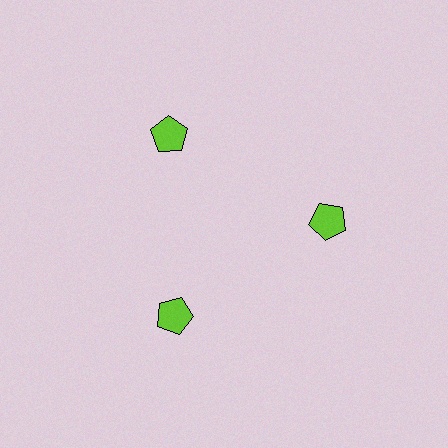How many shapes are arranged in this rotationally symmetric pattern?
There are 3 shapes, arranged in 3 groups of 1.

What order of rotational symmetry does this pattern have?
This pattern has 3-fold rotational symmetry.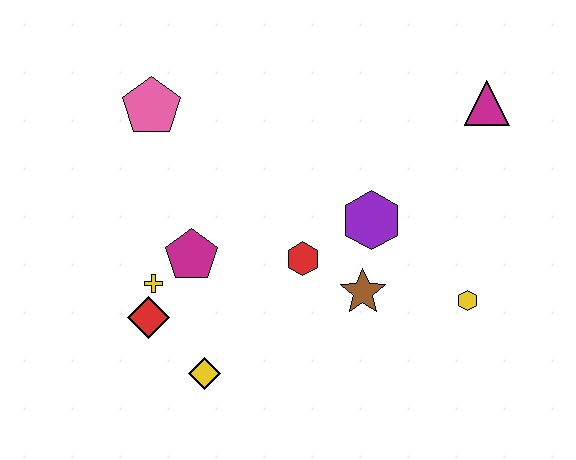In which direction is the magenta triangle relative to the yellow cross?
The magenta triangle is to the right of the yellow cross.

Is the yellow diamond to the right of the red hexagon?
No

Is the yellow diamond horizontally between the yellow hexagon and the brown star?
No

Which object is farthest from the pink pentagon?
The yellow hexagon is farthest from the pink pentagon.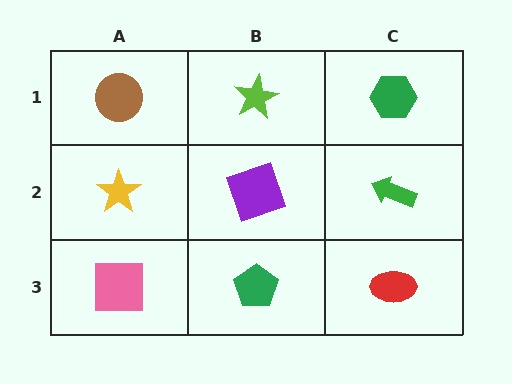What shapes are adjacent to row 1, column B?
A purple square (row 2, column B), a brown circle (row 1, column A), a green hexagon (row 1, column C).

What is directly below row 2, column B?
A green pentagon.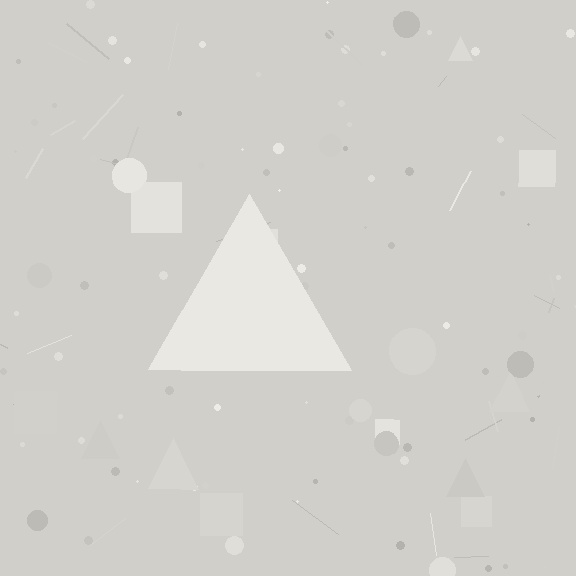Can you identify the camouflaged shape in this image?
The camouflaged shape is a triangle.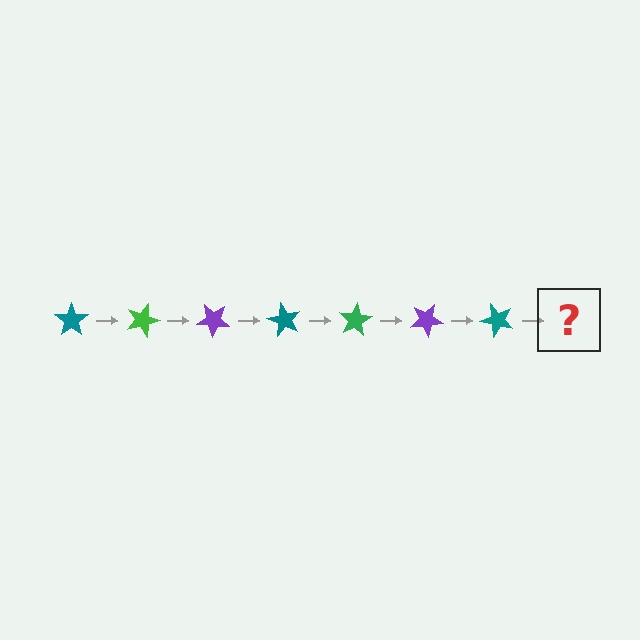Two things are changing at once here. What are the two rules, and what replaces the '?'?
The two rules are that it rotates 20 degrees each step and the color cycles through teal, green, and purple. The '?' should be a green star, rotated 140 degrees from the start.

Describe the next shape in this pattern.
It should be a green star, rotated 140 degrees from the start.